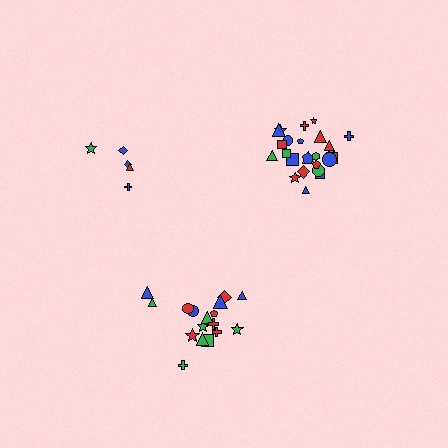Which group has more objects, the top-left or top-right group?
The top-right group.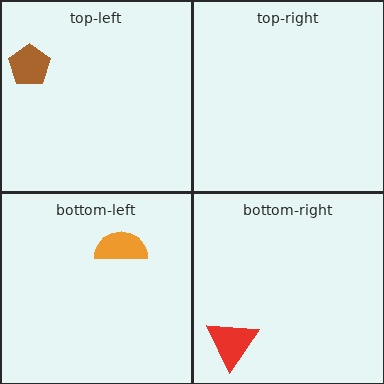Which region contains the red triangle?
The bottom-right region.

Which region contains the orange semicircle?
The bottom-left region.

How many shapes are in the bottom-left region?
1.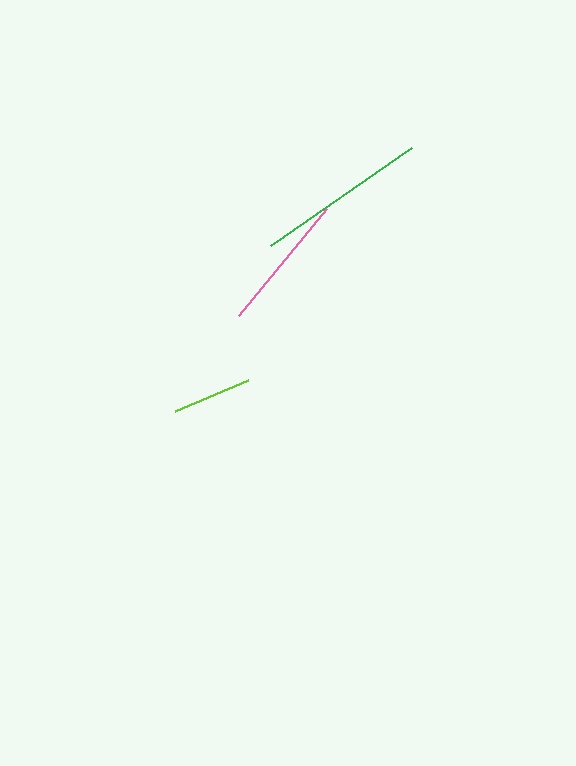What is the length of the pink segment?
The pink segment is approximately 139 pixels long.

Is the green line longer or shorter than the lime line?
The green line is longer than the lime line.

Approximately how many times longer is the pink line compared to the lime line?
The pink line is approximately 1.8 times the length of the lime line.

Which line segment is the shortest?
The lime line is the shortest at approximately 79 pixels.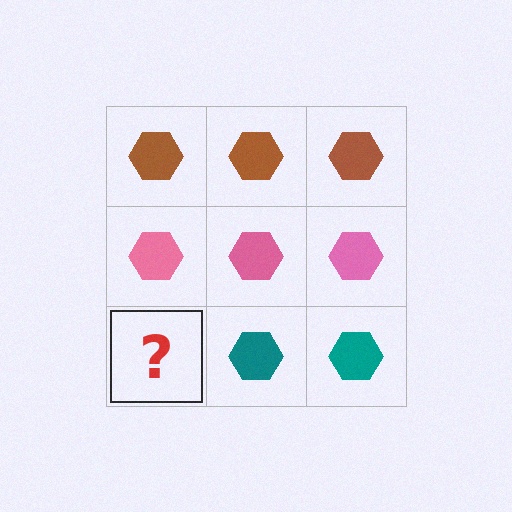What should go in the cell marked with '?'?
The missing cell should contain a teal hexagon.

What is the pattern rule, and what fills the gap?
The rule is that each row has a consistent color. The gap should be filled with a teal hexagon.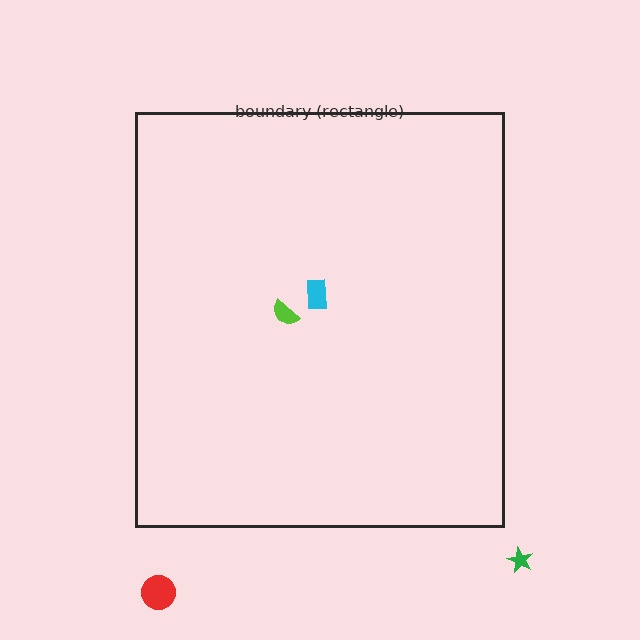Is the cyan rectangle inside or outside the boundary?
Inside.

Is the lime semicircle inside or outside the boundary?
Inside.